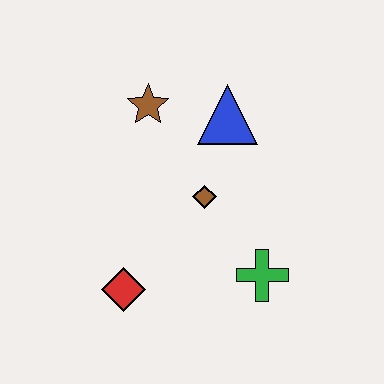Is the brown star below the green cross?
No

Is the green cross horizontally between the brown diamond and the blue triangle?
No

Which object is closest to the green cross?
The brown diamond is closest to the green cross.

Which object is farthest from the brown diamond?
The red diamond is farthest from the brown diamond.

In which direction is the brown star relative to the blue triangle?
The brown star is to the left of the blue triangle.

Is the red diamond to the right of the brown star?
No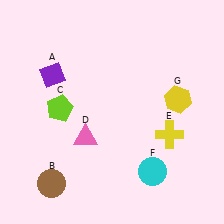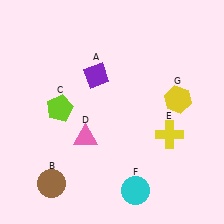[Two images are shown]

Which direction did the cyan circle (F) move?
The cyan circle (F) moved down.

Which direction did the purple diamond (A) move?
The purple diamond (A) moved right.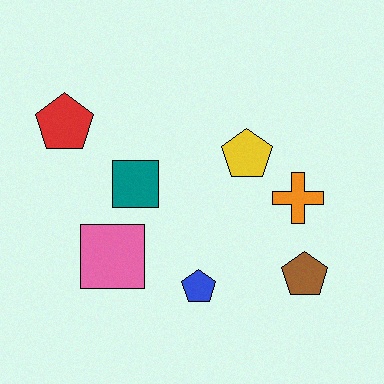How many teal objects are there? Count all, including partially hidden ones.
There is 1 teal object.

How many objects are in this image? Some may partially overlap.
There are 7 objects.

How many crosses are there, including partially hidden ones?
There is 1 cross.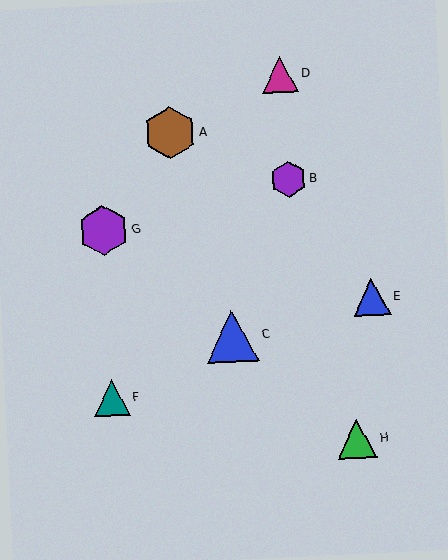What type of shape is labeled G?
Shape G is a purple hexagon.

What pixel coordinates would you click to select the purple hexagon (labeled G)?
Click at (103, 230) to select the purple hexagon G.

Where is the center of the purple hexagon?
The center of the purple hexagon is at (289, 179).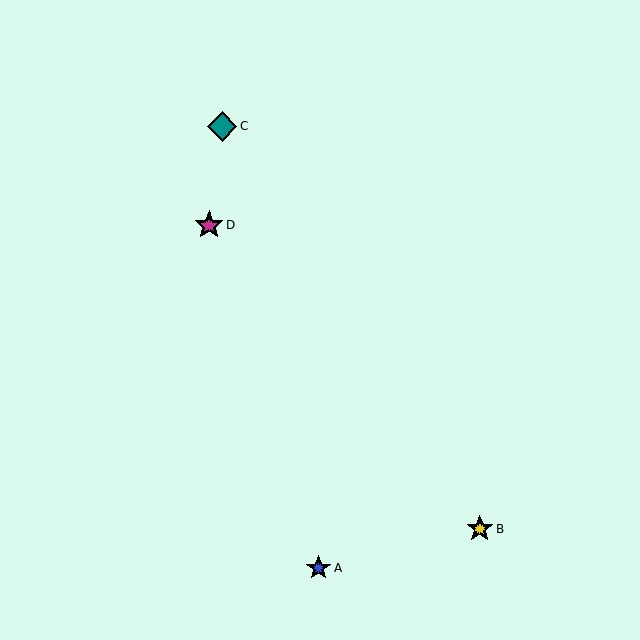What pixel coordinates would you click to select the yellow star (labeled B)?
Click at (480, 529) to select the yellow star B.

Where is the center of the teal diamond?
The center of the teal diamond is at (222, 126).